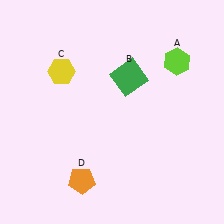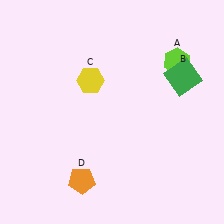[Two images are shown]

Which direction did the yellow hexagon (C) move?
The yellow hexagon (C) moved right.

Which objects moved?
The objects that moved are: the green square (B), the yellow hexagon (C).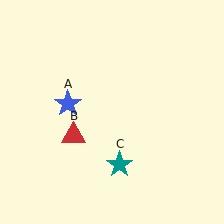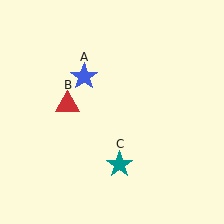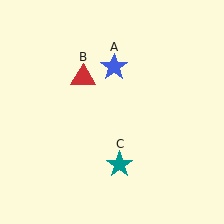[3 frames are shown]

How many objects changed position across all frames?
2 objects changed position: blue star (object A), red triangle (object B).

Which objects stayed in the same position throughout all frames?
Teal star (object C) remained stationary.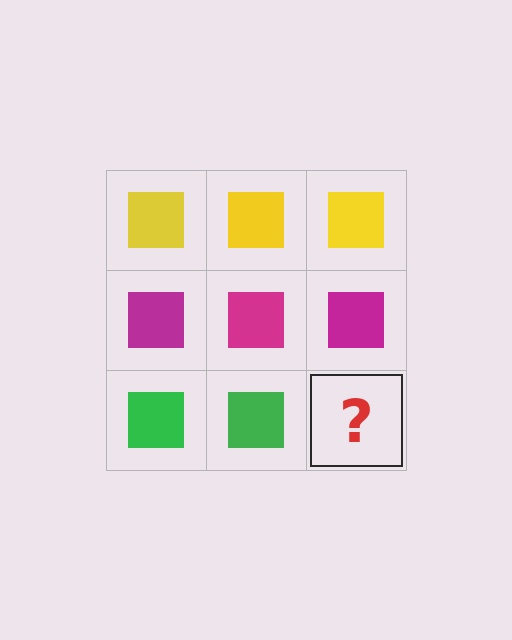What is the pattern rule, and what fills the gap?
The rule is that each row has a consistent color. The gap should be filled with a green square.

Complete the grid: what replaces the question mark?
The question mark should be replaced with a green square.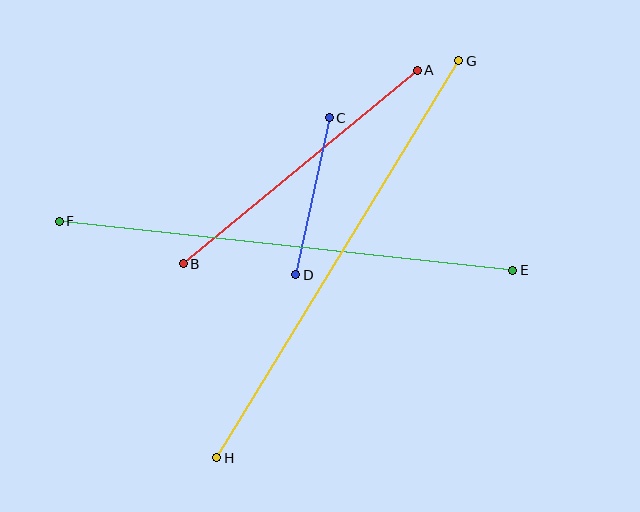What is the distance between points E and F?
The distance is approximately 456 pixels.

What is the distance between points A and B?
The distance is approximately 304 pixels.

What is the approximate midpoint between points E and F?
The midpoint is at approximately (286, 246) pixels.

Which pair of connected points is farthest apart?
Points G and H are farthest apart.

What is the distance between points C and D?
The distance is approximately 160 pixels.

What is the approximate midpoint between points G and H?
The midpoint is at approximately (338, 259) pixels.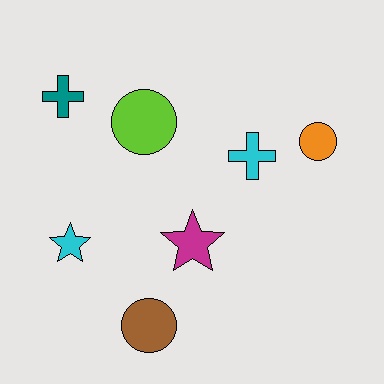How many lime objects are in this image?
There is 1 lime object.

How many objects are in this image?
There are 7 objects.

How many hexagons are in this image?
There are no hexagons.